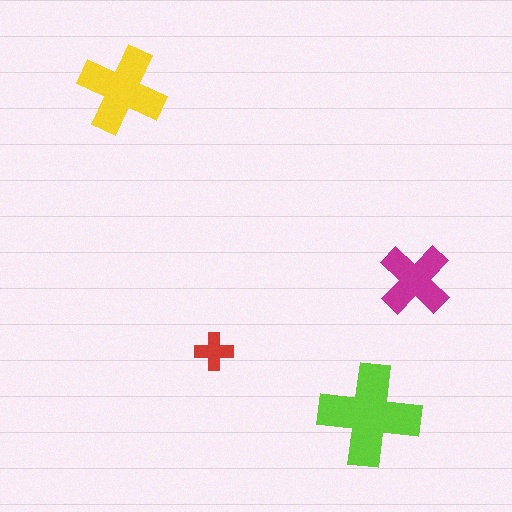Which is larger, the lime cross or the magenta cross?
The lime one.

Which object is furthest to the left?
The yellow cross is leftmost.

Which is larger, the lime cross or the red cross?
The lime one.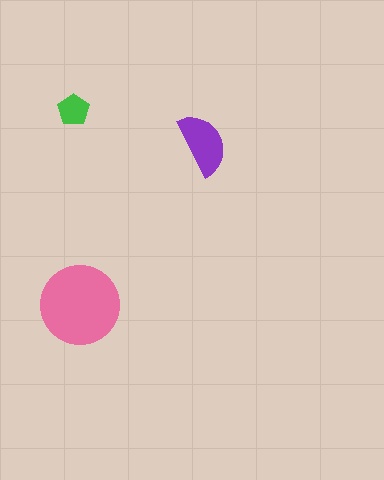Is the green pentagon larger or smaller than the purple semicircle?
Smaller.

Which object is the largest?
The pink circle.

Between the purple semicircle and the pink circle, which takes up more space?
The pink circle.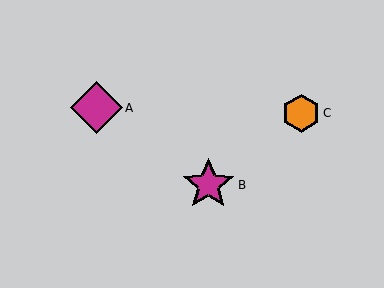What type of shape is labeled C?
Shape C is an orange hexagon.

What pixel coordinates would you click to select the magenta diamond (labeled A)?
Click at (96, 108) to select the magenta diamond A.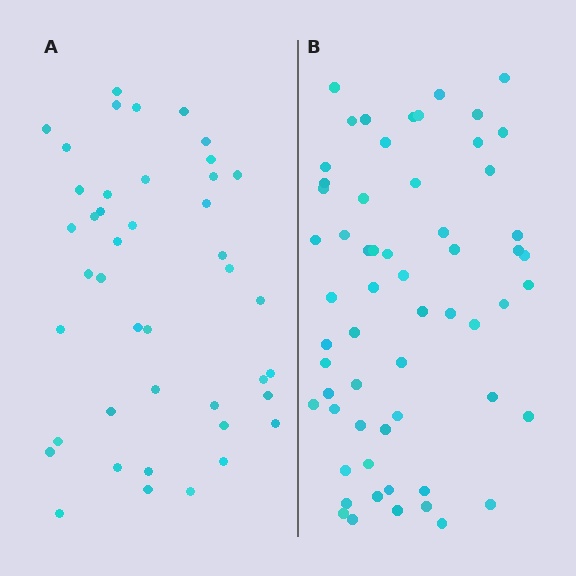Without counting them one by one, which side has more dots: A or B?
Region B (the right region) has more dots.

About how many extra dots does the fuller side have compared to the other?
Region B has approximately 15 more dots than region A.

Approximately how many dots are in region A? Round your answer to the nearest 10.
About 40 dots. (The exact count is 43, which rounds to 40.)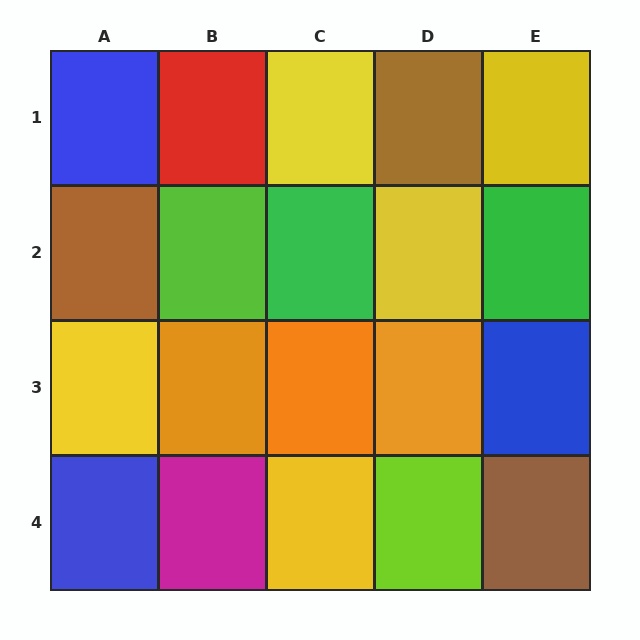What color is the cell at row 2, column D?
Yellow.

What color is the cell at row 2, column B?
Lime.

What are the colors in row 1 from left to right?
Blue, red, yellow, brown, yellow.